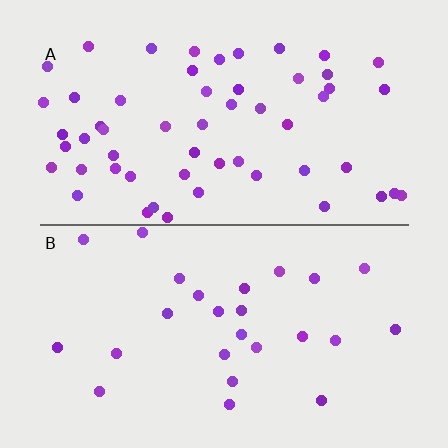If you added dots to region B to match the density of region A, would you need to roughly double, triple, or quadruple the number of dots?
Approximately double.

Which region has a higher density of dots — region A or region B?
A (the top).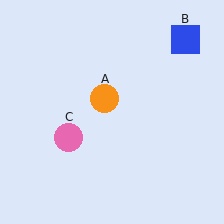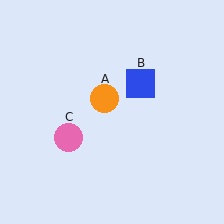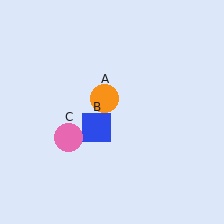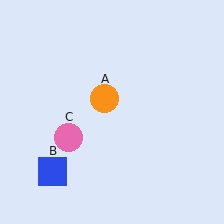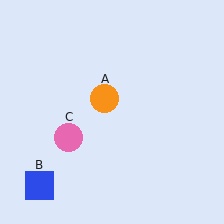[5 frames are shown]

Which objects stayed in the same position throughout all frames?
Orange circle (object A) and pink circle (object C) remained stationary.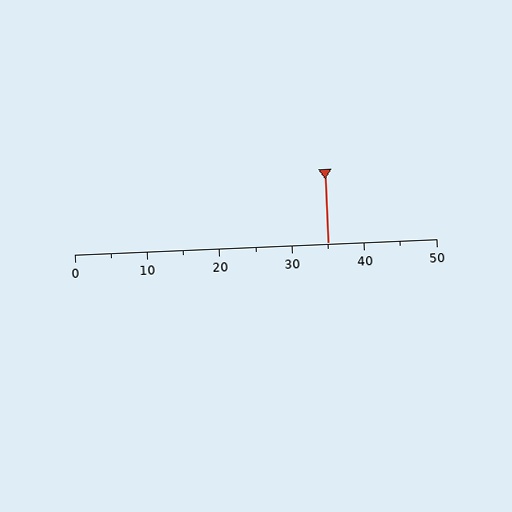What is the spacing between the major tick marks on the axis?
The major ticks are spaced 10 apart.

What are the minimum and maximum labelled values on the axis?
The axis runs from 0 to 50.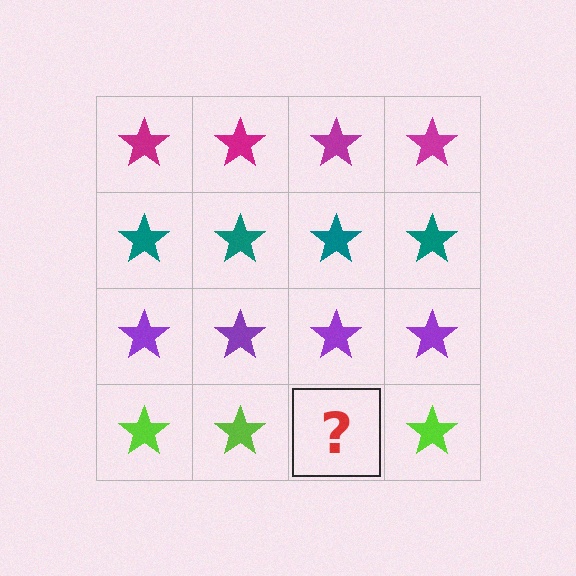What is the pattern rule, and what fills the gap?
The rule is that each row has a consistent color. The gap should be filled with a lime star.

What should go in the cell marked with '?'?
The missing cell should contain a lime star.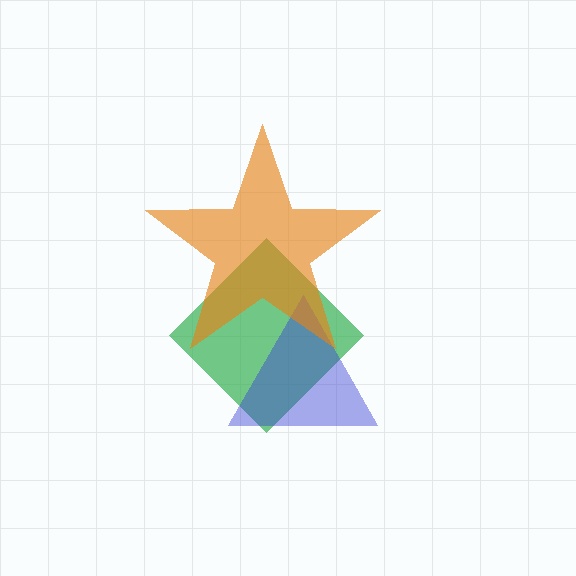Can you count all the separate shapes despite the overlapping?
Yes, there are 3 separate shapes.